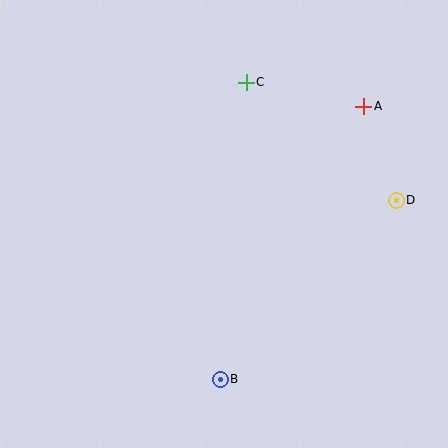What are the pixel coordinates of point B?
Point B is at (220, 379).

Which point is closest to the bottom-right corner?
Point B is closest to the bottom-right corner.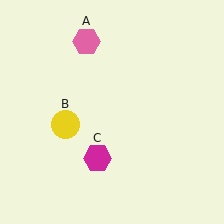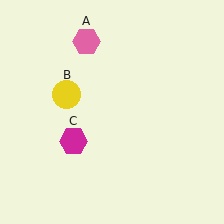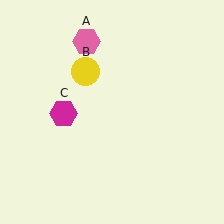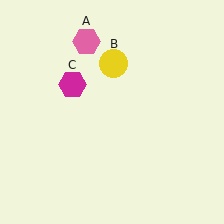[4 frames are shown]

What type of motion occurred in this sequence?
The yellow circle (object B), magenta hexagon (object C) rotated clockwise around the center of the scene.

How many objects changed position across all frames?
2 objects changed position: yellow circle (object B), magenta hexagon (object C).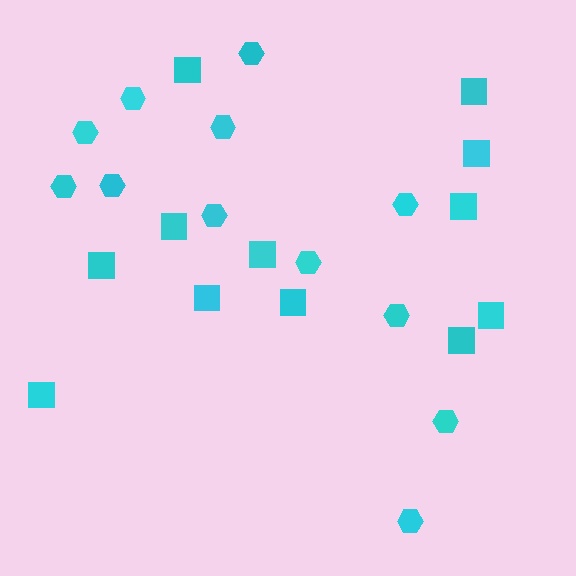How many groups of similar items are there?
There are 2 groups: one group of hexagons (12) and one group of squares (12).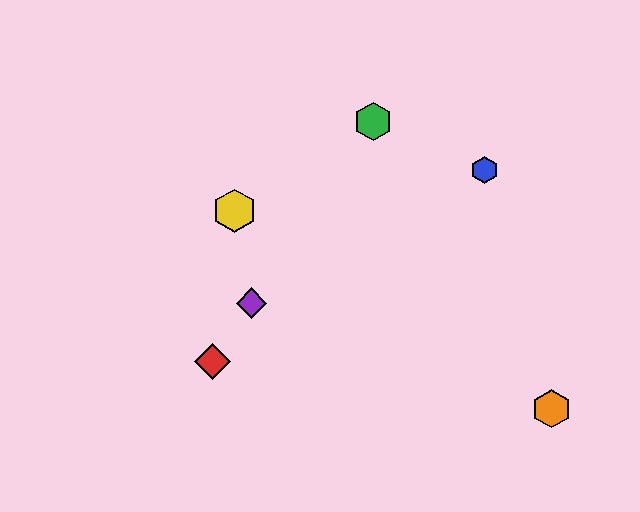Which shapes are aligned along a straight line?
The red diamond, the green hexagon, the purple diamond are aligned along a straight line.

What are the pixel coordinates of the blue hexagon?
The blue hexagon is at (485, 170).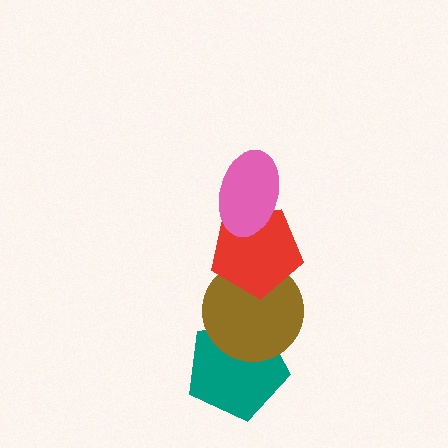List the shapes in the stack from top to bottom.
From top to bottom: the pink ellipse, the red pentagon, the brown circle, the teal pentagon.